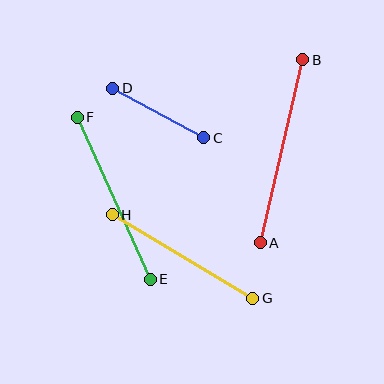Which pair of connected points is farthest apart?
Points A and B are farthest apart.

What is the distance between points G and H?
The distance is approximately 164 pixels.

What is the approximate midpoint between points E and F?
The midpoint is at approximately (114, 198) pixels.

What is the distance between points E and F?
The distance is approximately 178 pixels.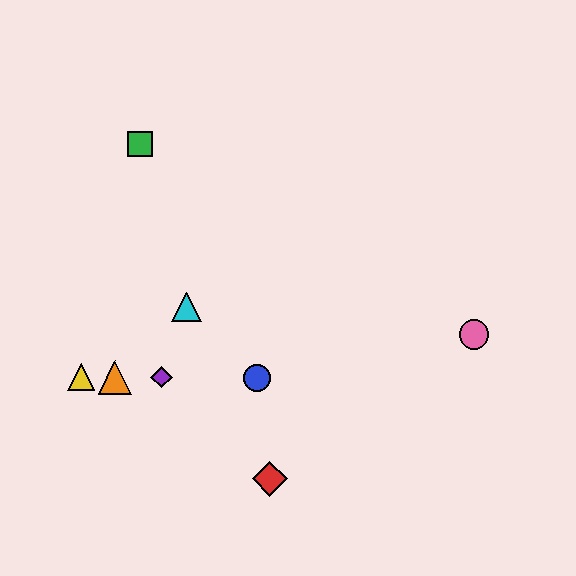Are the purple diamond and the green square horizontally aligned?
No, the purple diamond is at y≈377 and the green square is at y≈144.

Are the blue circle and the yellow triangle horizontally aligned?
Yes, both are at y≈378.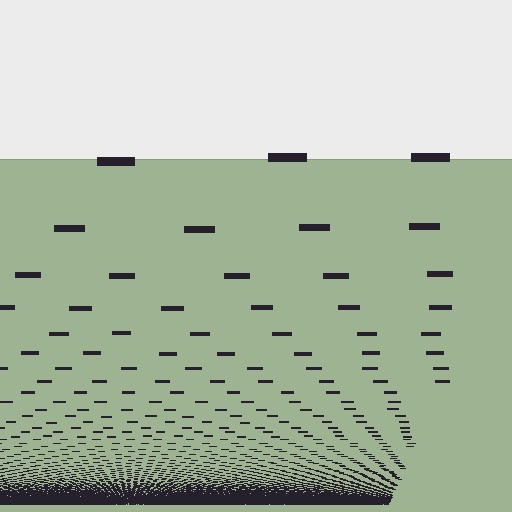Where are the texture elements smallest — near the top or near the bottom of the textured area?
Near the bottom.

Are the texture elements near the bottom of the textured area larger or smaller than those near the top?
Smaller. The gradient is inverted — elements near the bottom are smaller and denser.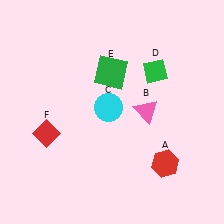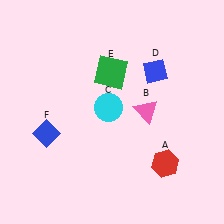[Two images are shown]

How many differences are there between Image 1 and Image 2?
There are 2 differences between the two images.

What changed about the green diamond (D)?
In Image 1, D is green. In Image 2, it changed to blue.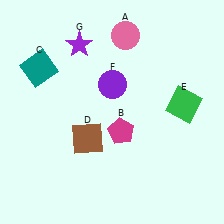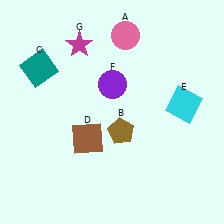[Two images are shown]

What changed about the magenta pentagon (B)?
In Image 1, B is magenta. In Image 2, it changed to brown.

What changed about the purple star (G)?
In Image 1, G is purple. In Image 2, it changed to magenta.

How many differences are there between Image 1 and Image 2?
There are 3 differences between the two images.